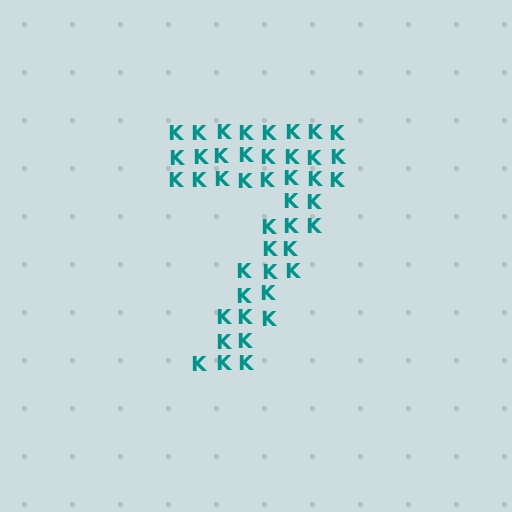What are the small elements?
The small elements are letter K's.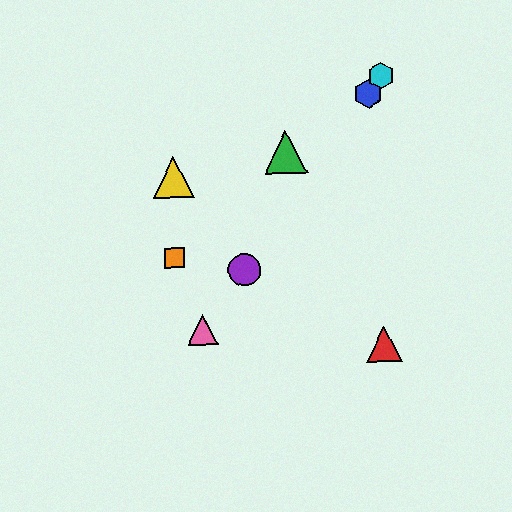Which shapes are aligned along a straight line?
The blue hexagon, the purple circle, the cyan hexagon, the pink triangle are aligned along a straight line.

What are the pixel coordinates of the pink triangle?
The pink triangle is at (203, 329).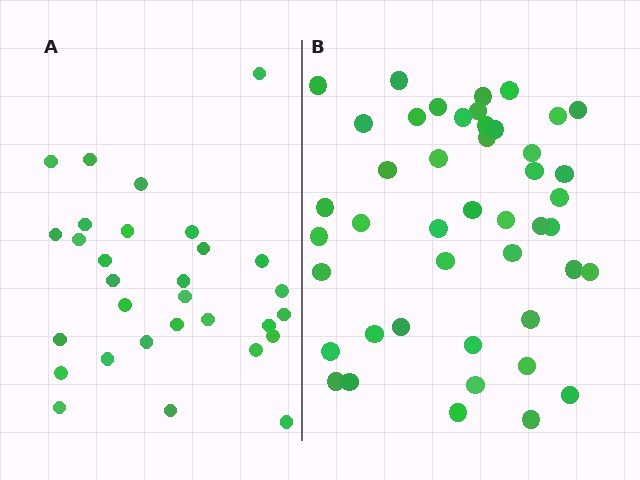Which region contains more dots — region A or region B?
Region B (the right region) has more dots.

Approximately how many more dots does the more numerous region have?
Region B has approximately 15 more dots than region A.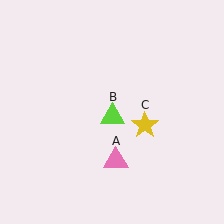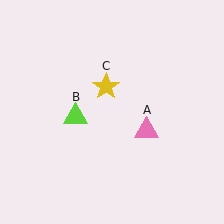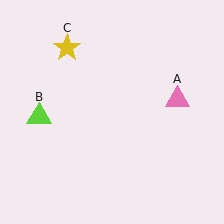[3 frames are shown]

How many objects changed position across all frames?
3 objects changed position: pink triangle (object A), lime triangle (object B), yellow star (object C).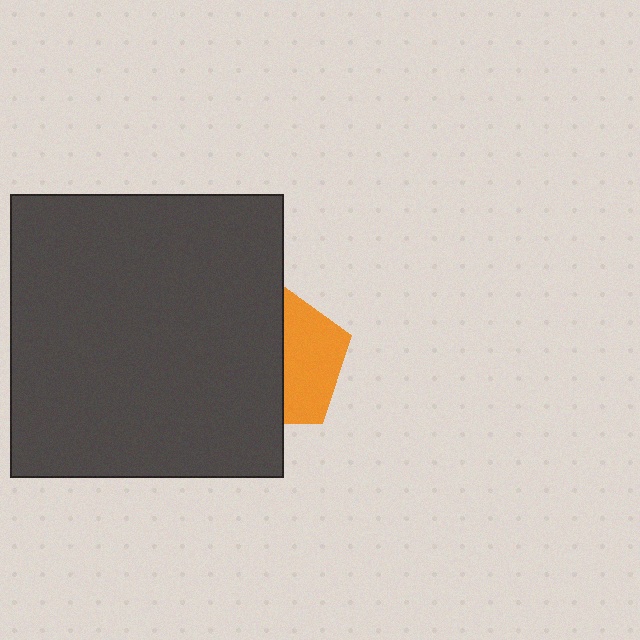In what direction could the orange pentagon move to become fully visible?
The orange pentagon could move right. That would shift it out from behind the dark gray rectangle entirely.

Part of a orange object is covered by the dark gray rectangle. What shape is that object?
It is a pentagon.